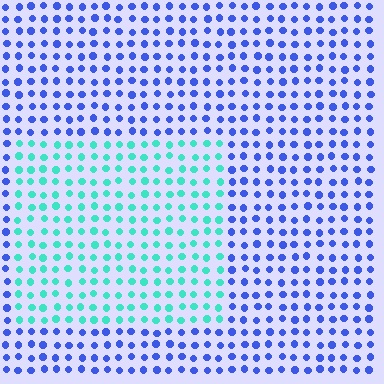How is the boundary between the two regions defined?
The boundary is defined purely by a slight shift in hue (about 62 degrees). Spacing, size, and orientation are identical on both sides.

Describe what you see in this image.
The image is filled with small blue elements in a uniform arrangement. A rectangle-shaped region is visible where the elements are tinted to a slightly different hue, forming a subtle color boundary.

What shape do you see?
I see a rectangle.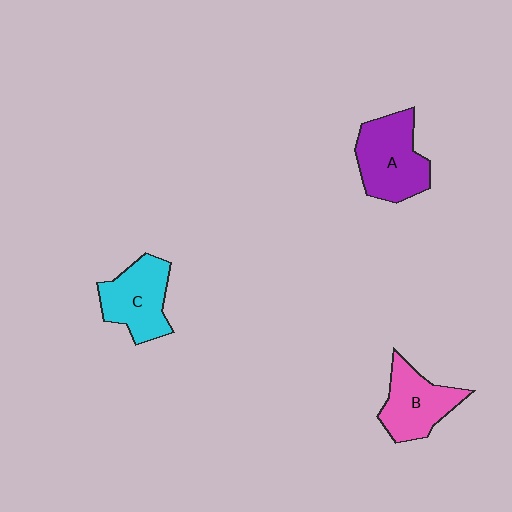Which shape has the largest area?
Shape A (purple).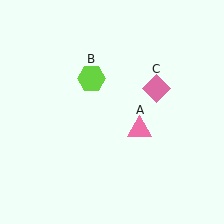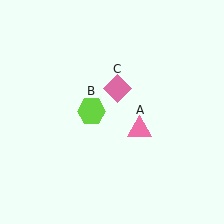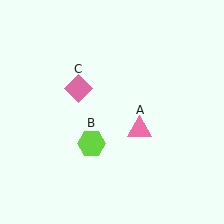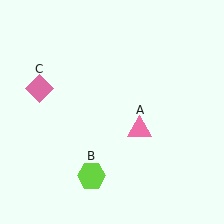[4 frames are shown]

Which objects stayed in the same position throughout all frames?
Pink triangle (object A) remained stationary.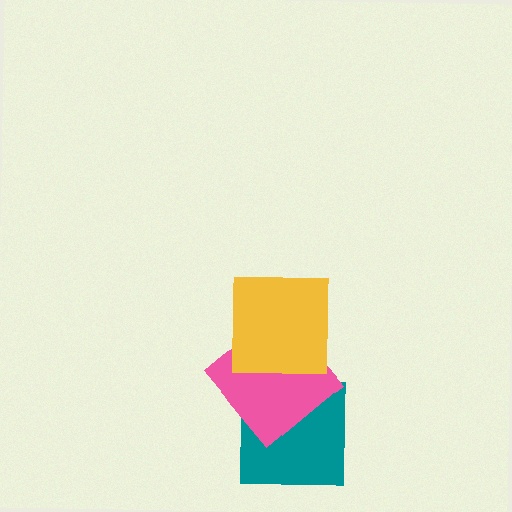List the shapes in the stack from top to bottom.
From top to bottom: the yellow square, the pink diamond, the teal square.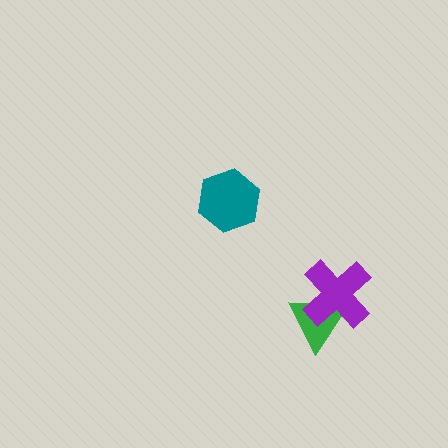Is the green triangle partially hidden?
Yes, it is partially covered by another shape.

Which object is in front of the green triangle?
The purple cross is in front of the green triangle.